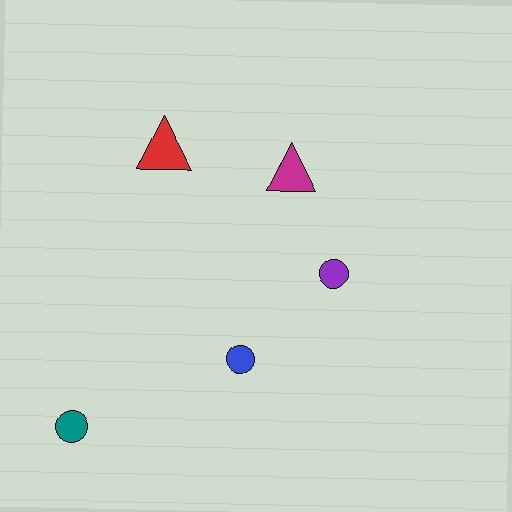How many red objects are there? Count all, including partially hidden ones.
There is 1 red object.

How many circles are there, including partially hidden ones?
There are 3 circles.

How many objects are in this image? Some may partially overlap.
There are 5 objects.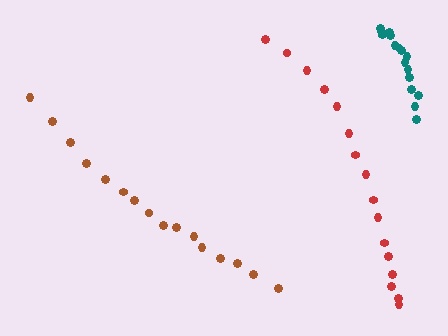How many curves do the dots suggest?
There are 3 distinct paths.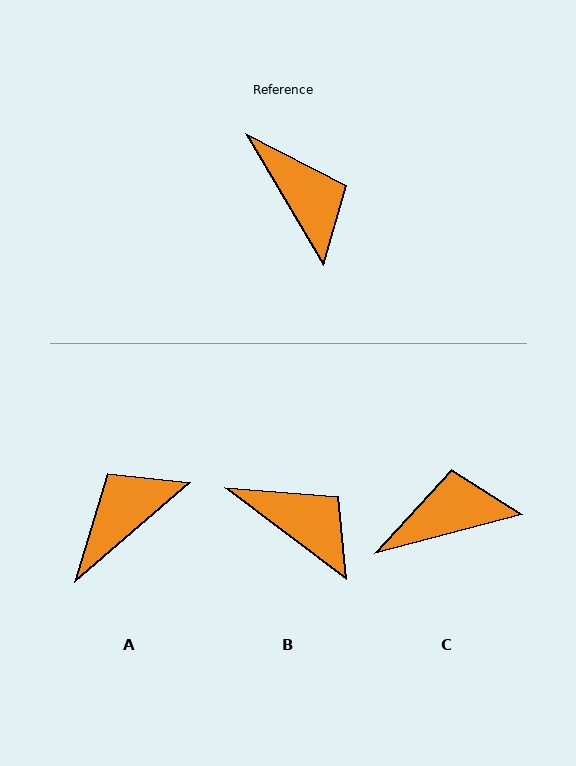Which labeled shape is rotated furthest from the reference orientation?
A, about 100 degrees away.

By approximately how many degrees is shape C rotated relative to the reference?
Approximately 74 degrees counter-clockwise.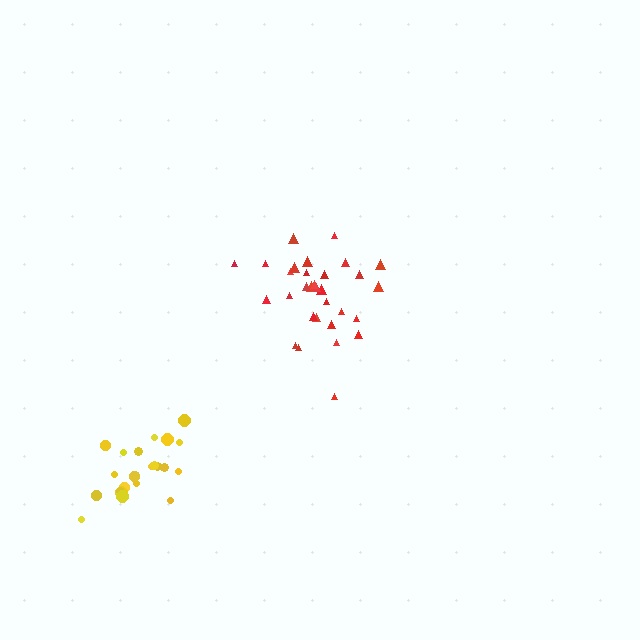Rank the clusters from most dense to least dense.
yellow, red.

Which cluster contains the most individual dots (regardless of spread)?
Red (31).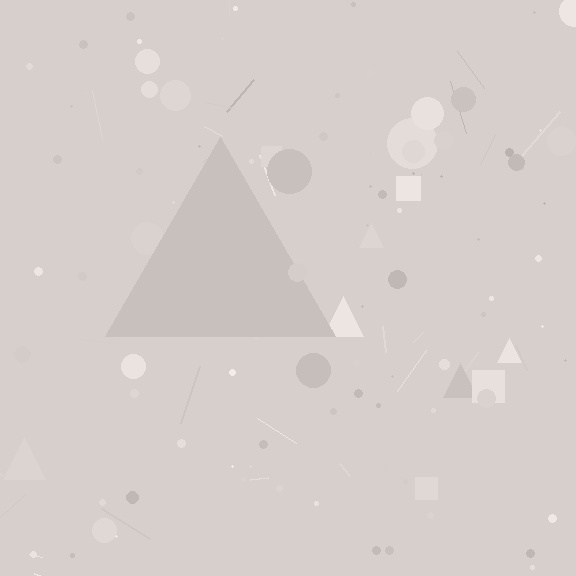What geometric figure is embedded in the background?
A triangle is embedded in the background.